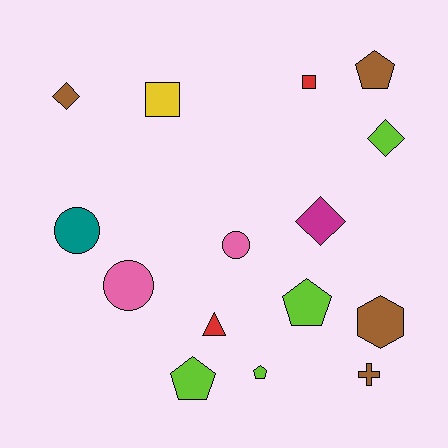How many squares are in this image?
There are 2 squares.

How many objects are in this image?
There are 15 objects.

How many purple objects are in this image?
There are no purple objects.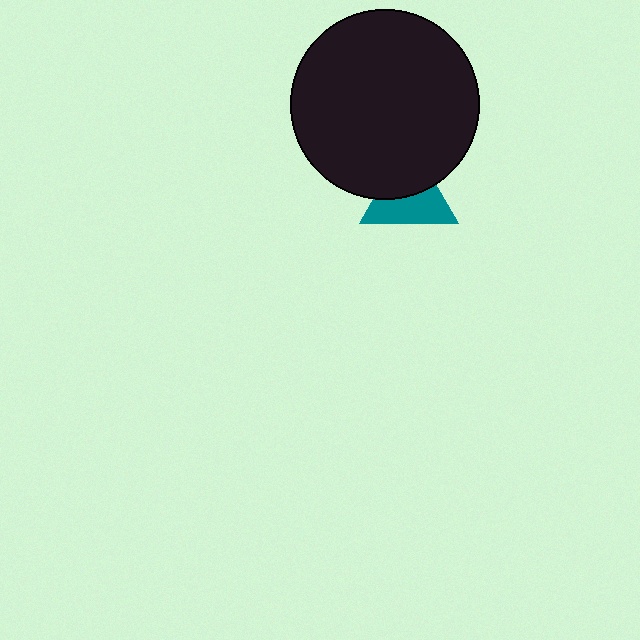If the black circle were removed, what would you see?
You would see the complete teal triangle.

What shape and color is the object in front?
The object in front is a black circle.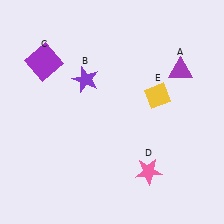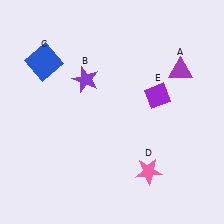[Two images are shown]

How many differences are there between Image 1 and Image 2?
There are 2 differences between the two images.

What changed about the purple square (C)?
In Image 1, C is purple. In Image 2, it changed to blue.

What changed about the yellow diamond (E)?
In Image 1, E is yellow. In Image 2, it changed to purple.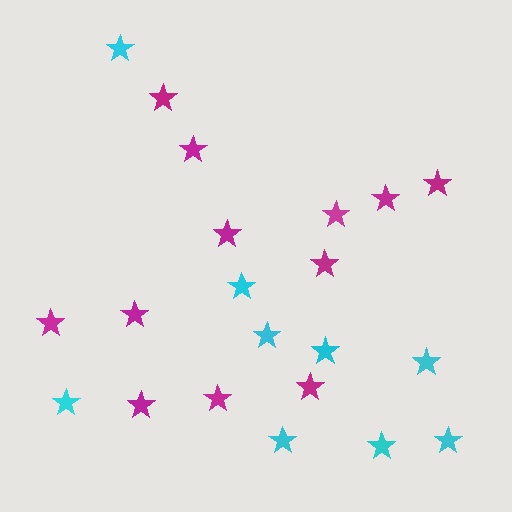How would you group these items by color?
There are 2 groups: one group of magenta stars (12) and one group of cyan stars (9).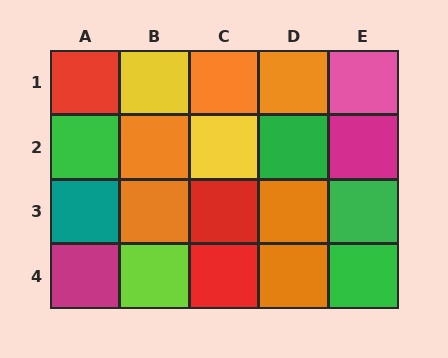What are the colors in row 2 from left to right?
Green, orange, yellow, green, magenta.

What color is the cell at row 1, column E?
Pink.